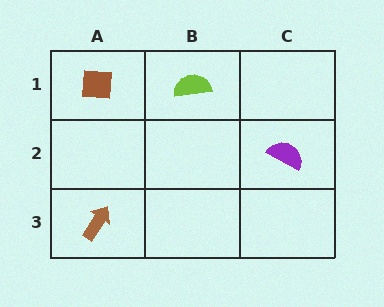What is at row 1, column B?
A lime semicircle.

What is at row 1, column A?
A brown square.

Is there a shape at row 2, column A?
No, that cell is empty.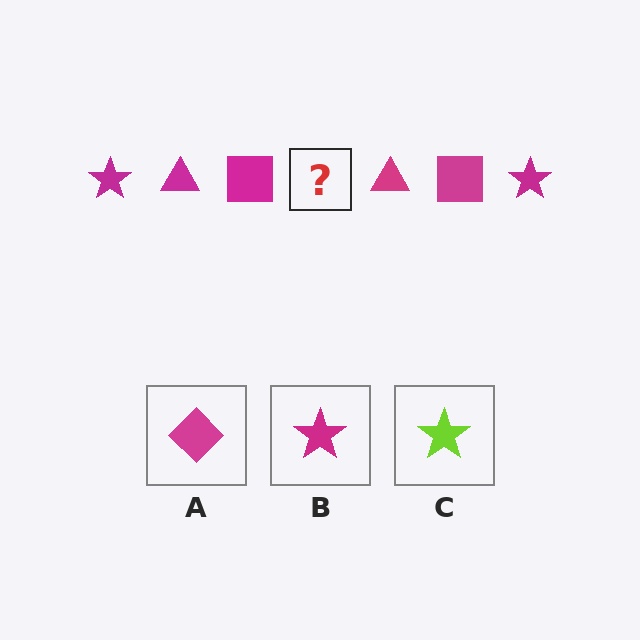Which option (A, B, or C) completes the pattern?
B.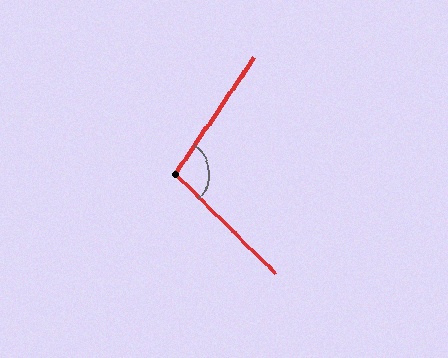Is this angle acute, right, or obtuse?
It is obtuse.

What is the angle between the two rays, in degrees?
Approximately 100 degrees.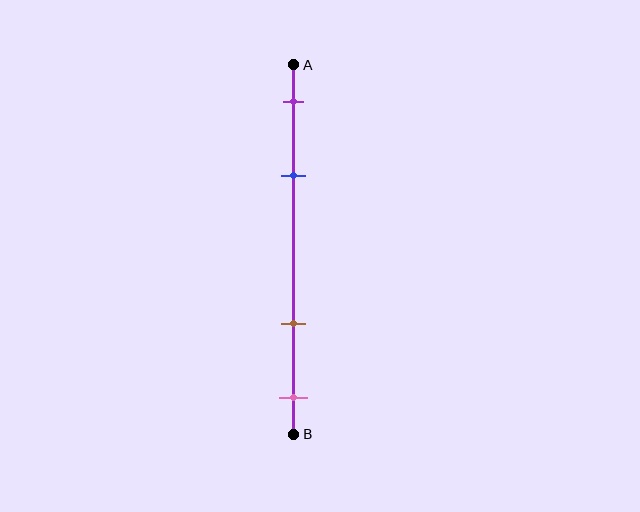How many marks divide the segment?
There are 4 marks dividing the segment.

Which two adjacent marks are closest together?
The purple and blue marks are the closest adjacent pair.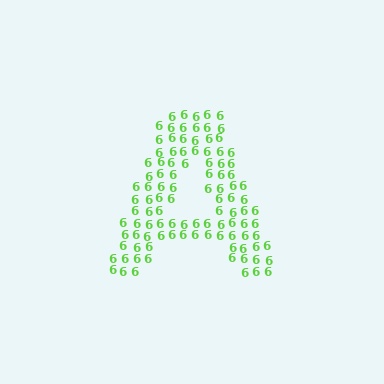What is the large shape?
The large shape is the letter A.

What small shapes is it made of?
It is made of small digit 6's.